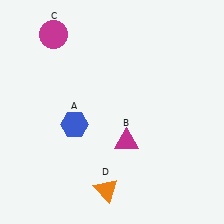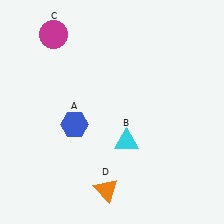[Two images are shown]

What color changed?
The triangle (B) changed from magenta in Image 1 to cyan in Image 2.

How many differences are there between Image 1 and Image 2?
There is 1 difference between the two images.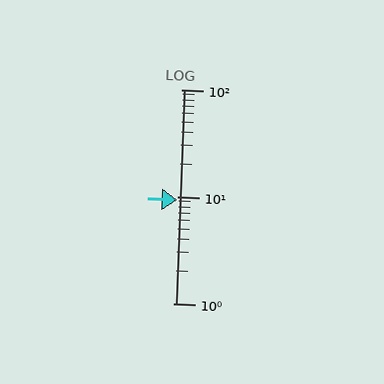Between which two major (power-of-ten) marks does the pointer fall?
The pointer is between 1 and 10.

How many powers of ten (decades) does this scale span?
The scale spans 2 decades, from 1 to 100.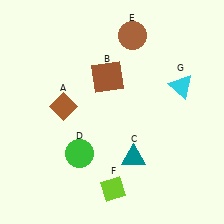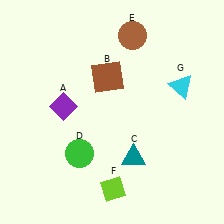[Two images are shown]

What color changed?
The diamond (A) changed from brown in Image 1 to purple in Image 2.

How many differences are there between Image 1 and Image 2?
There is 1 difference between the two images.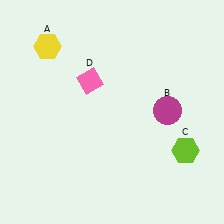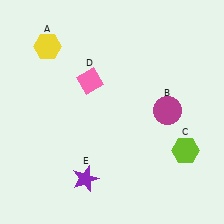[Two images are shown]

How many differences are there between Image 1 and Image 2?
There is 1 difference between the two images.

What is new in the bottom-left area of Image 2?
A purple star (E) was added in the bottom-left area of Image 2.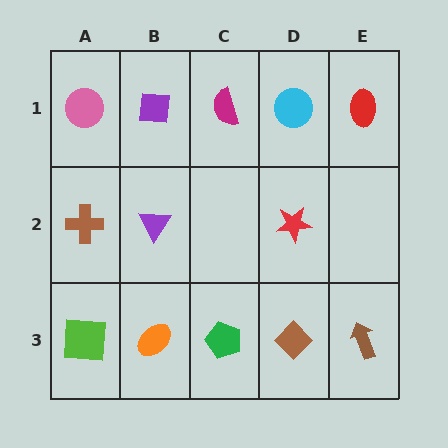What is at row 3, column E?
A brown arrow.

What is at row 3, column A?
A lime square.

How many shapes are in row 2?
3 shapes.